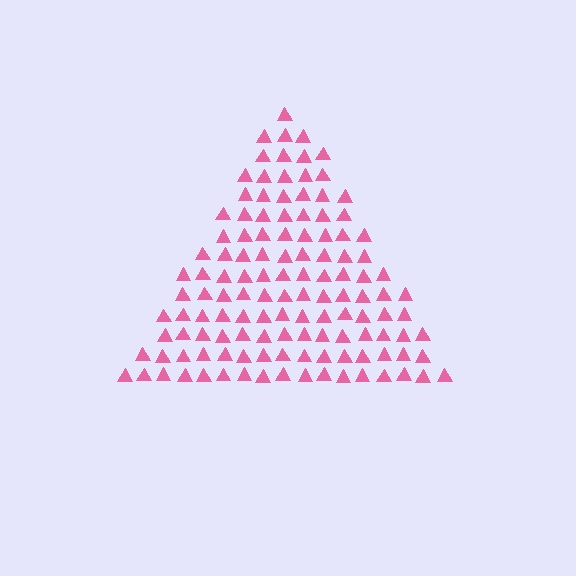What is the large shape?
The large shape is a triangle.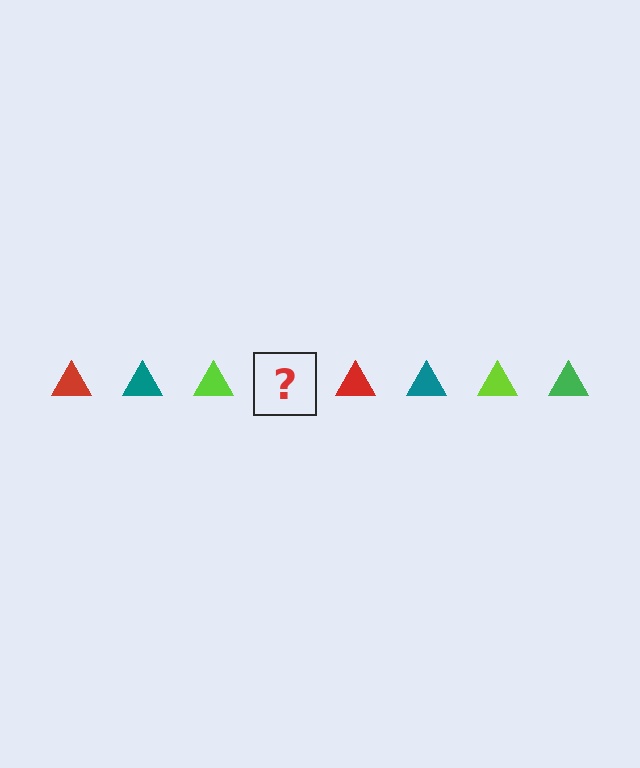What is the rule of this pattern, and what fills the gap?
The rule is that the pattern cycles through red, teal, lime, green triangles. The gap should be filled with a green triangle.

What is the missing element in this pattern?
The missing element is a green triangle.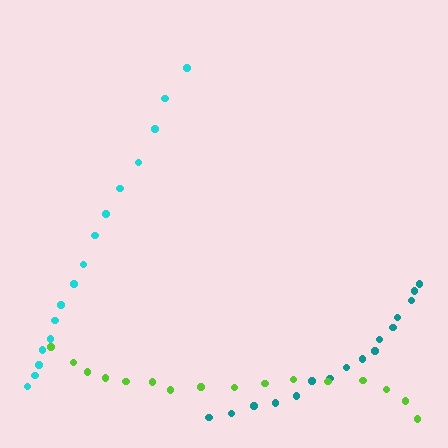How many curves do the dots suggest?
There are 3 distinct paths.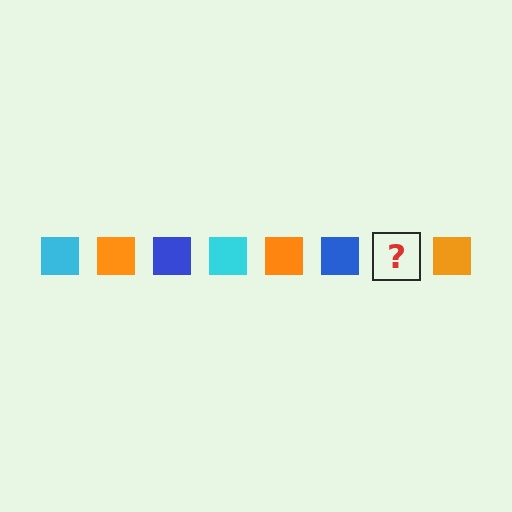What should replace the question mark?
The question mark should be replaced with a cyan square.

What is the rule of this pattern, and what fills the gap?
The rule is that the pattern cycles through cyan, orange, blue squares. The gap should be filled with a cyan square.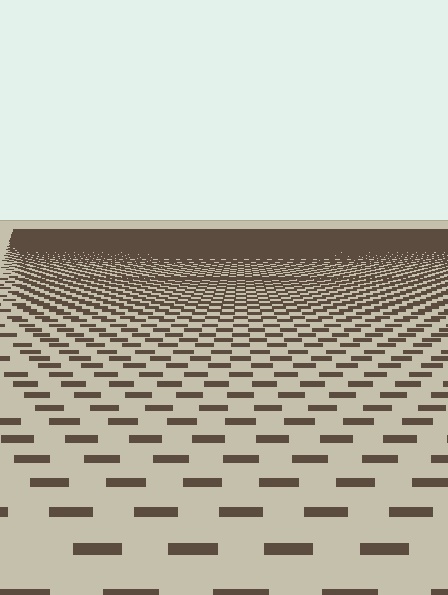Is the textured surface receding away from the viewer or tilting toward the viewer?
The surface is receding away from the viewer. Texture elements get smaller and denser toward the top.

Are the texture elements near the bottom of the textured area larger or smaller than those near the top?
Larger. Near the bottom, elements are closer to the viewer and appear at a bigger on-screen size.